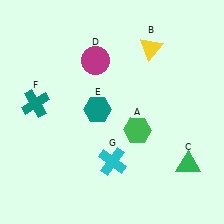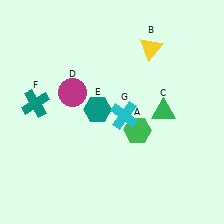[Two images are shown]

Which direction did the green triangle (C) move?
The green triangle (C) moved up.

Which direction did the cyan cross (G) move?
The cyan cross (G) moved up.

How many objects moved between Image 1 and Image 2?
3 objects moved between the two images.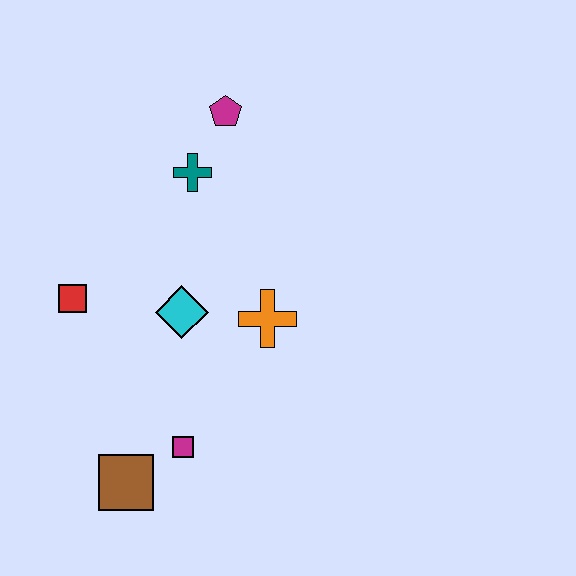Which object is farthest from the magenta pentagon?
The brown square is farthest from the magenta pentagon.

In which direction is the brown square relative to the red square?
The brown square is below the red square.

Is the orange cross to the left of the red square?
No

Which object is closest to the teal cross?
The magenta pentagon is closest to the teal cross.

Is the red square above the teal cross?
No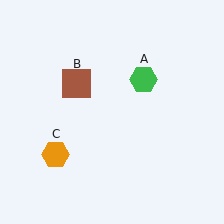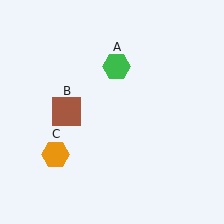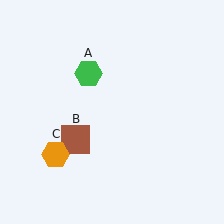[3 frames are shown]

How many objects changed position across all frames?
2 objects changed position: green hexagon (object A), brown square (object B).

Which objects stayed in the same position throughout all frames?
Orange hexagon (object C) remained stationary.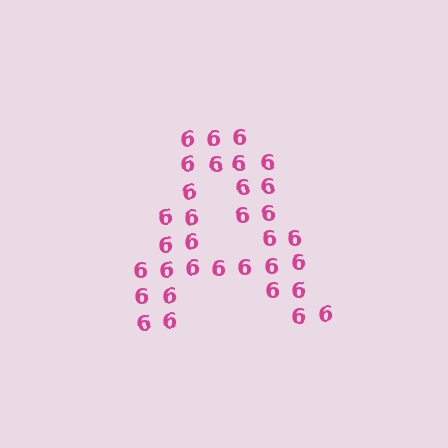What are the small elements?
The small elements are digit 6's.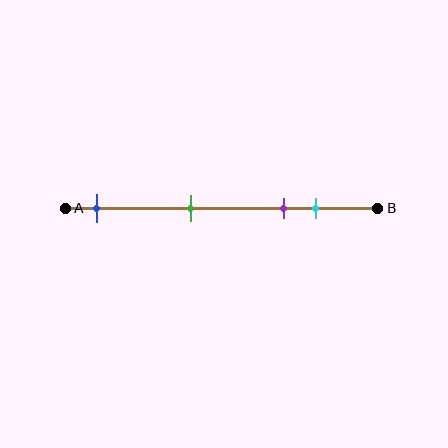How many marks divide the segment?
There are 4 marks dividing the segment.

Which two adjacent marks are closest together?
The purple and cyan marks are the closest adjacent pair.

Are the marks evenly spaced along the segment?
No, the marks are not evenly spaced.